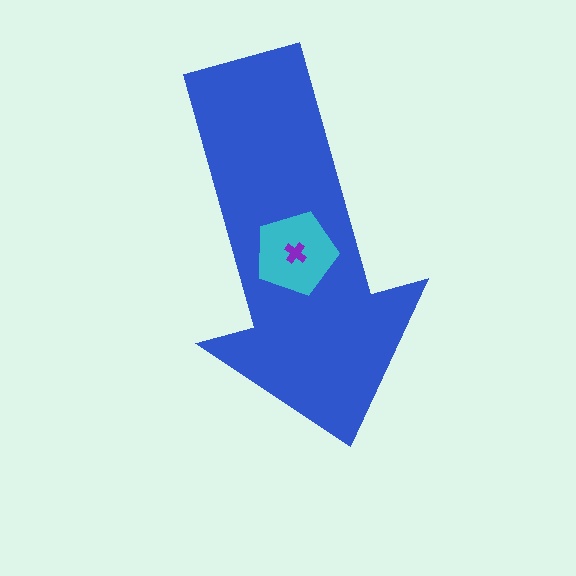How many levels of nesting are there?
3.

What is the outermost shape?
The blue arrow.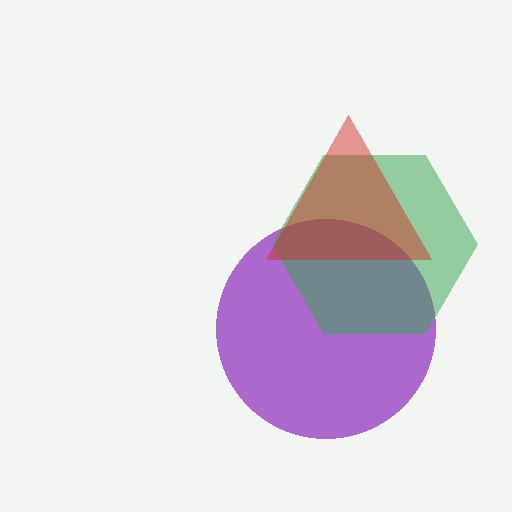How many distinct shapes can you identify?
There are 3 distinct shapes: a purple circle, a green hexagon, a red triangle.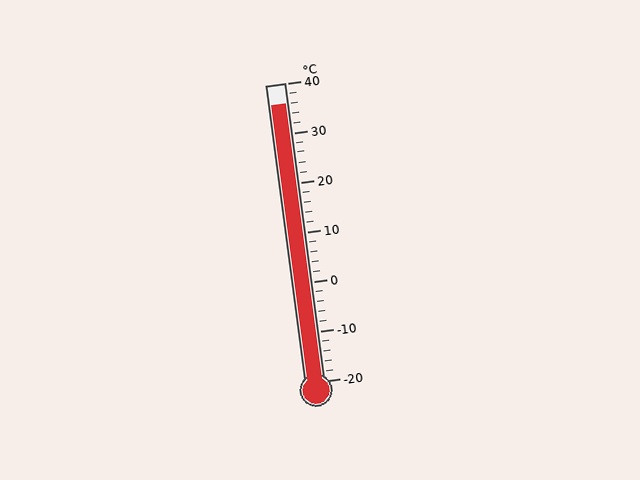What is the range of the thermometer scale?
The thermometer scale ranges from -20°C to 40°C.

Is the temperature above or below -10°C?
The temperature is above -10°C.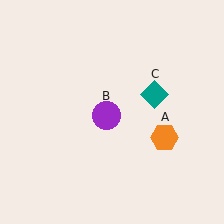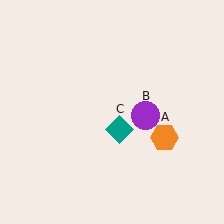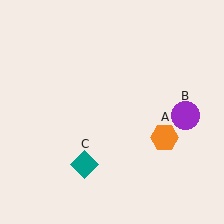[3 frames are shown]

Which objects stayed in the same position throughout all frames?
Orange hexagon (object A) remained stationary.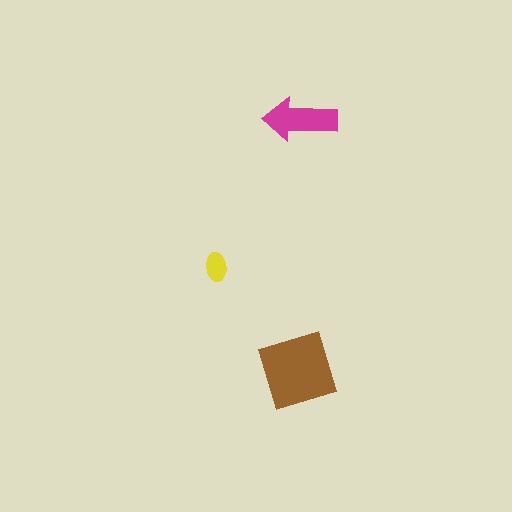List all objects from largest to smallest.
The brown diamond, the magenta arrow, the yellow ellipse.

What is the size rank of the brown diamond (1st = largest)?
1st.